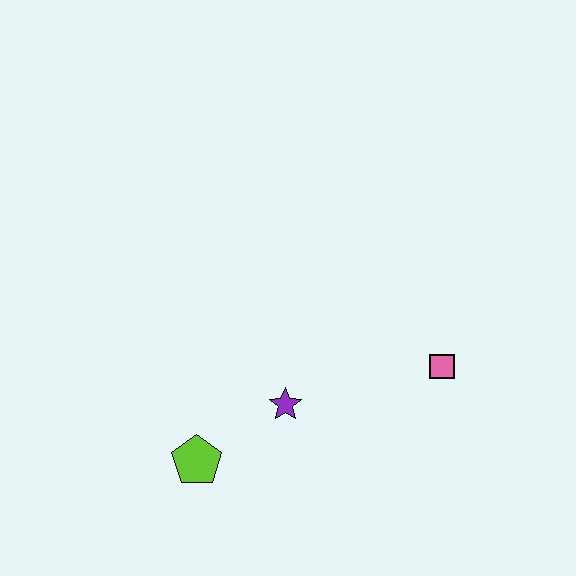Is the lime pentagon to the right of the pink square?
No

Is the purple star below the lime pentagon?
No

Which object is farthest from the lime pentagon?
The pink square is farthest from the lime pentagon.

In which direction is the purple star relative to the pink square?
The purple star is to the left of the pink square.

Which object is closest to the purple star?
The lime pentagon is closest to the purple star.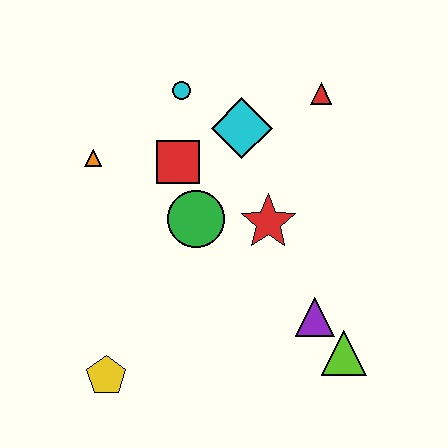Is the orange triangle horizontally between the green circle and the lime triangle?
No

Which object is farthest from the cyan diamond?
The yellow pentagon is farthest from the cyan diamond.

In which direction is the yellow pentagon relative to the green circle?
The yellow pentagon is below the green circle.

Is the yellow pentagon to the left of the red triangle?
Yes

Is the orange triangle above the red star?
Yes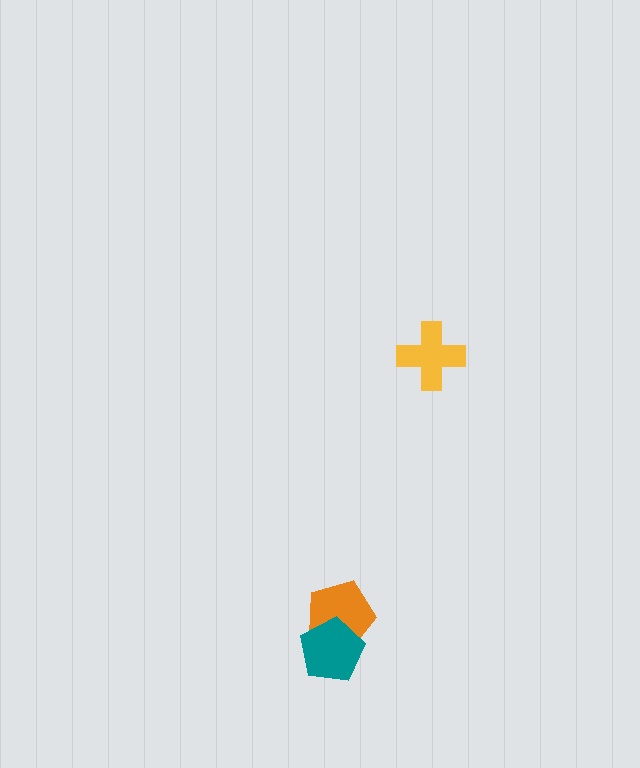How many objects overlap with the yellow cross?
0 objects overlap with the yellow cross.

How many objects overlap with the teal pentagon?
1 object overlaps with the teal pentagon.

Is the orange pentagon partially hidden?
Yes, it is partially covered by another shape.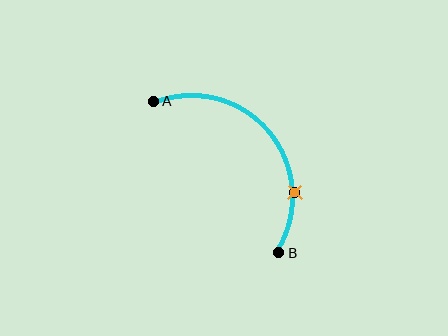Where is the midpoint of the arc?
The arc midpoint is the point on the curve farthest from the straight line joining A and B. It sits above and to the right of that line.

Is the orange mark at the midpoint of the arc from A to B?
No. The orange mark lies on the arc but is closer to endpoint B. The arc midpoint would be at the point on the curve equidistant along the arc from both A and B.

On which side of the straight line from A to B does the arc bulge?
The arc bulges above and to the right of the straight line connecting A and B.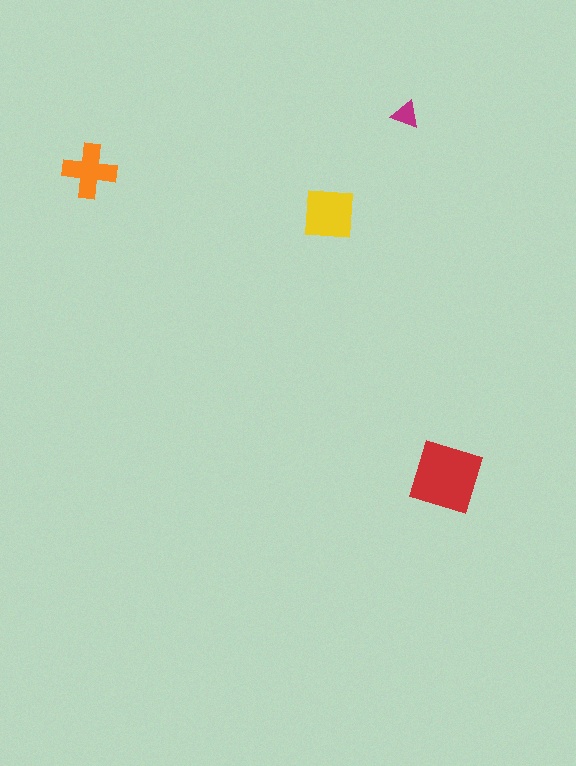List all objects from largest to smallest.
The red square, the yellow square, the orange cross, the magenta triangle.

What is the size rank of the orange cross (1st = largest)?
3rd.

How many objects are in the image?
There are 4 objects in the image.